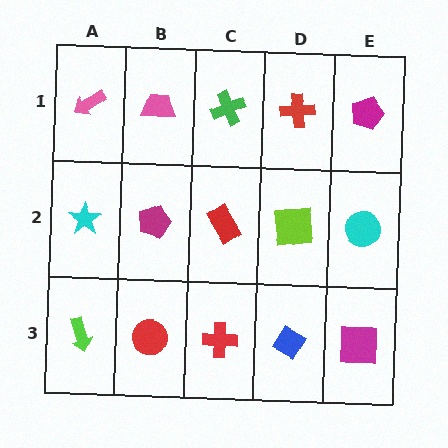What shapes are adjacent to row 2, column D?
A red cross (row 1, column D), a blue diamond (row 3, column D), a red rectangle (row 2, column C), a cyan circle (row 2, column E).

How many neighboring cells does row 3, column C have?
3.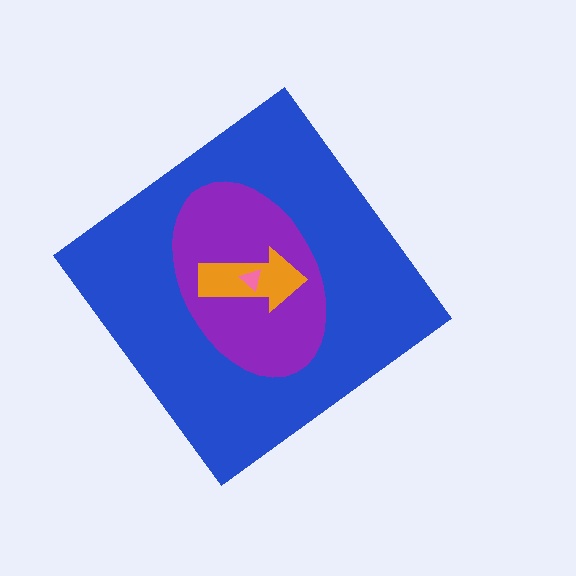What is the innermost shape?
The pink triangle.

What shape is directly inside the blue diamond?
The purple ellipse.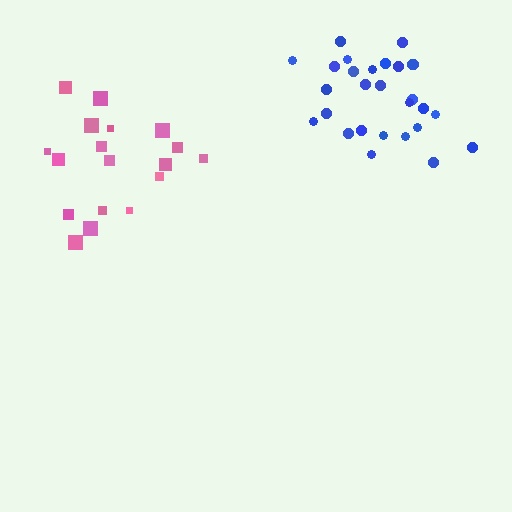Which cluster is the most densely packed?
Blue.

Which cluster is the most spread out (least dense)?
Pink.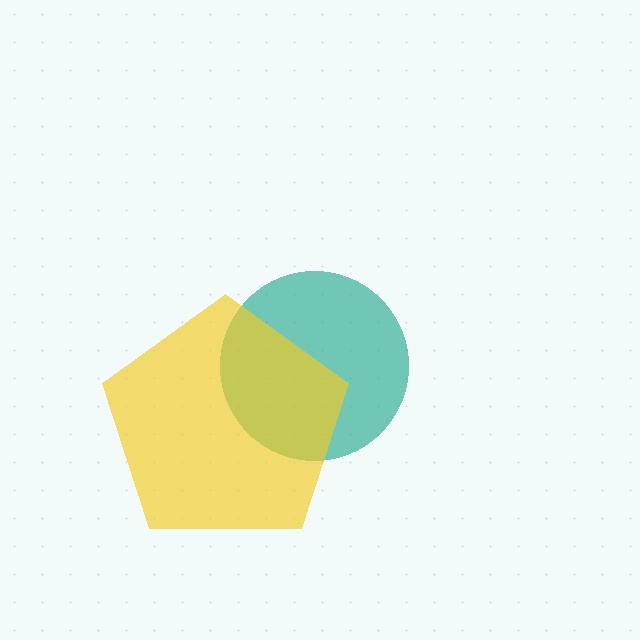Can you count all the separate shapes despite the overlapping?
Yes, there are 2 separate shapes.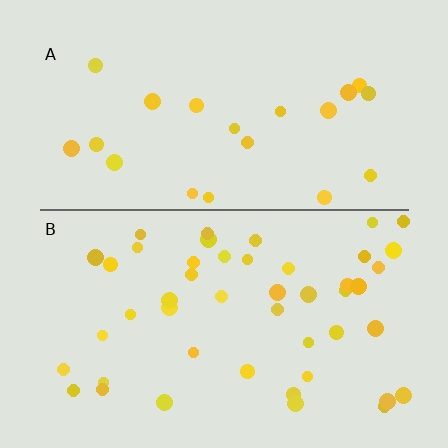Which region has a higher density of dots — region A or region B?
B (the bottom).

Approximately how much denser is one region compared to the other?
Approximately 2.2× — region B over region A.